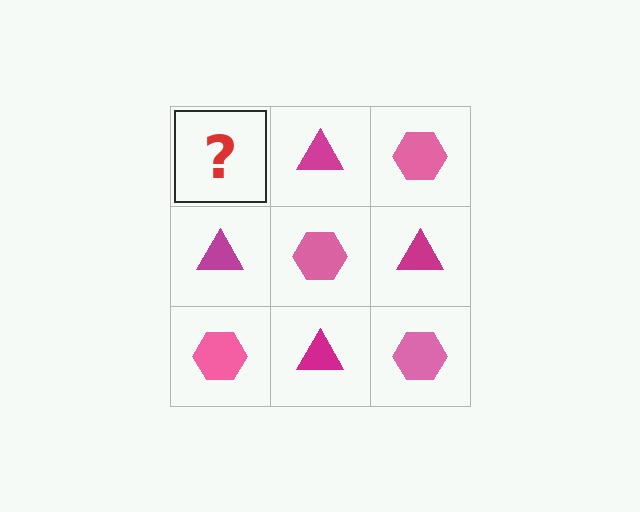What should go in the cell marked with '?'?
The missing cell should contain a pink hexagon.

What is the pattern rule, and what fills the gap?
The rule is that it alternates pink hexagon and magenta triangle in a checkerboard pattern. The gap should be filled with a pink hexagon.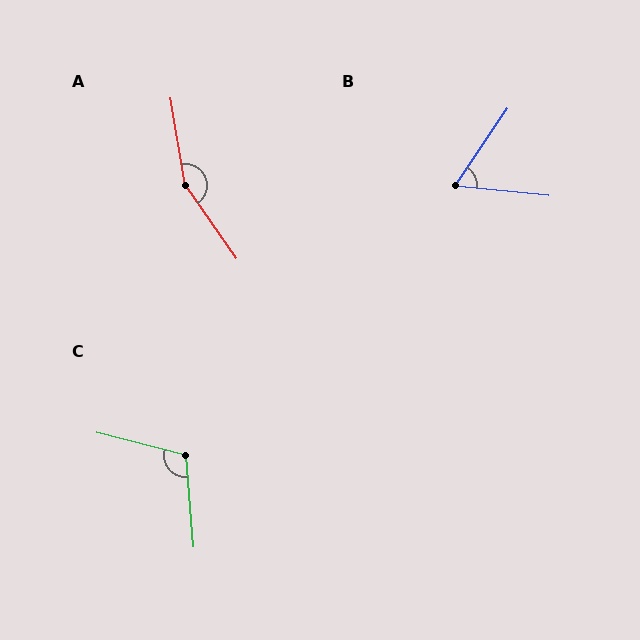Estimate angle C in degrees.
Approximately 109 degrees.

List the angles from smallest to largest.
B (61°), C (109°), A (154°).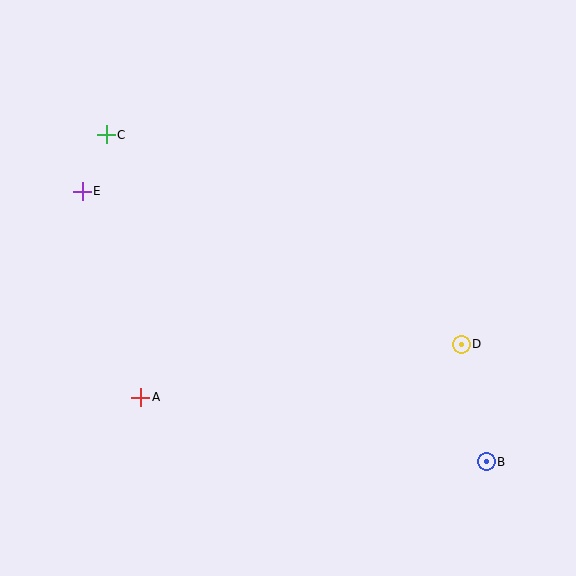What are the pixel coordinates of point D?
Point D is at (461, 344).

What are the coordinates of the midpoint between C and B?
The midpoint between C and B is at (296, 298).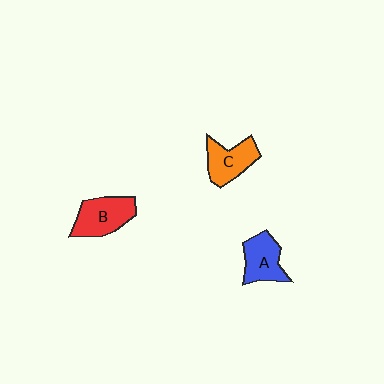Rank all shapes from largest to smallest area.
From largest to smallest: B (red), C (orange), A (blue).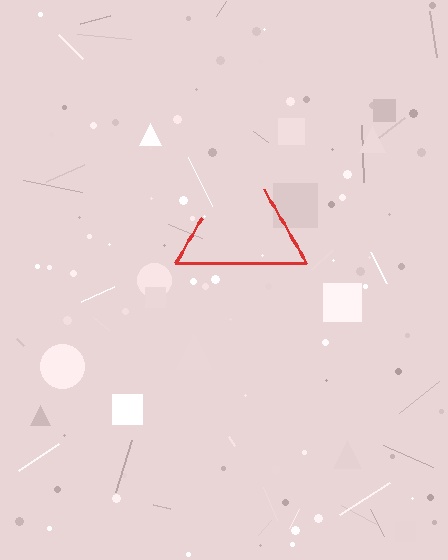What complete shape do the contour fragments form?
The contour fragments form a triangle.